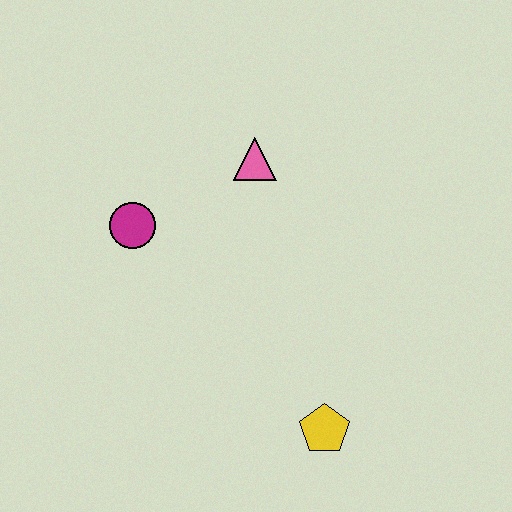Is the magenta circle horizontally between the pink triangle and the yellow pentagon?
No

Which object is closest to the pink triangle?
The magenta circle is closest to the pink triangle.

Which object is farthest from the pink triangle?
The yellow pentagon is farthest from the pink triangle.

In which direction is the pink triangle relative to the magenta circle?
The pink triangle is to the right of the magenta circle.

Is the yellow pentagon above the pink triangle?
No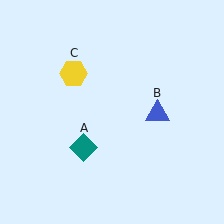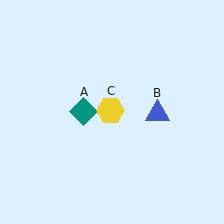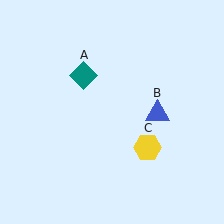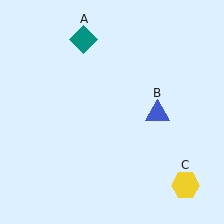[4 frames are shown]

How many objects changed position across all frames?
2 objects changed position: teal diamond (object A), yellow hexagon (object C).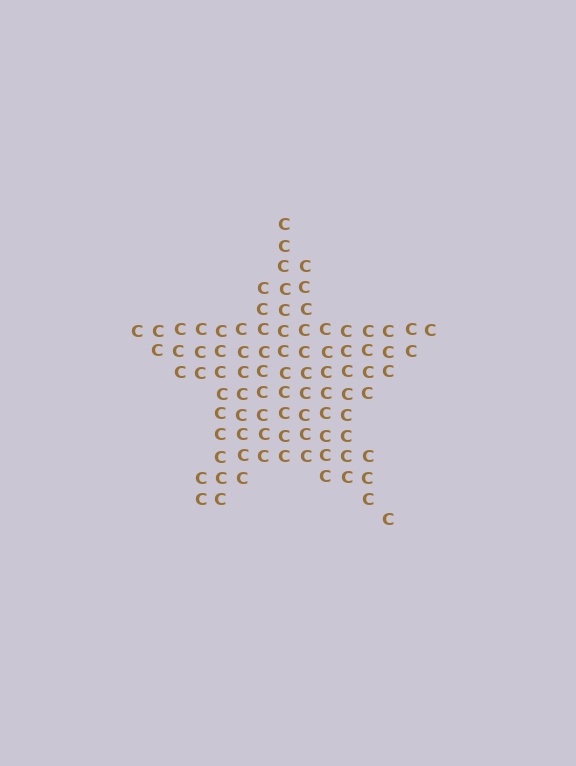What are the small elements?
The small elements are letter C's.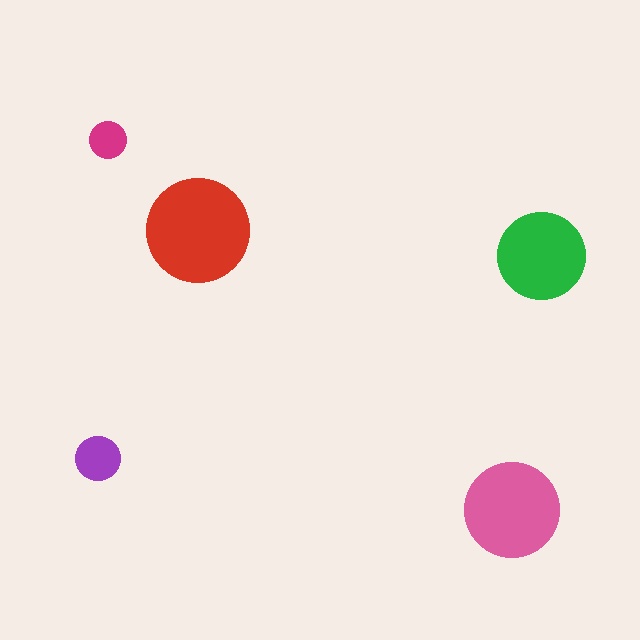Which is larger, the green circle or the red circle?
The red one.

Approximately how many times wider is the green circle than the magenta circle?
About 2.5 times wider.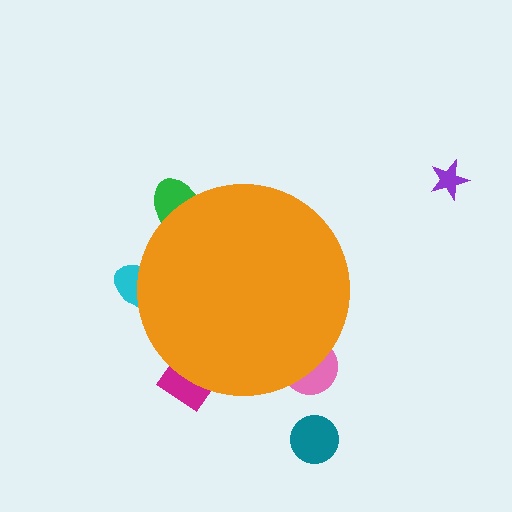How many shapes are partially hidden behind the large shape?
4 shapes are partially hidden.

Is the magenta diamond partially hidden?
Yes, the magenta diamond is partially hidden behind the orange circle.